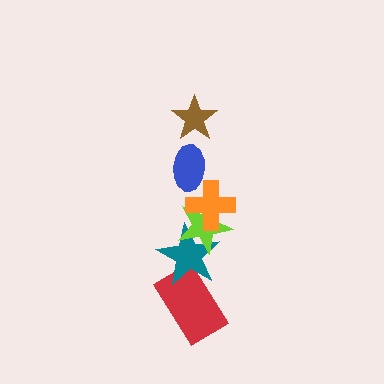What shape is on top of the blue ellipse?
The brown star is on top of the blue ellipse.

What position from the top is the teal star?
The teal star is 5th from the top.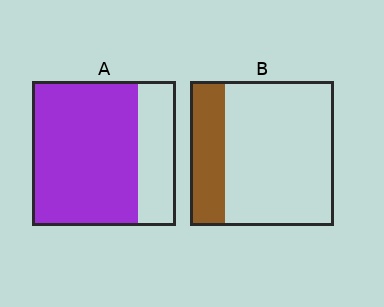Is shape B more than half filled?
No.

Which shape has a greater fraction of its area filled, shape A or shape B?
Shape A.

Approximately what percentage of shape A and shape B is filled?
A is approximately 75% and B is approximately 25%.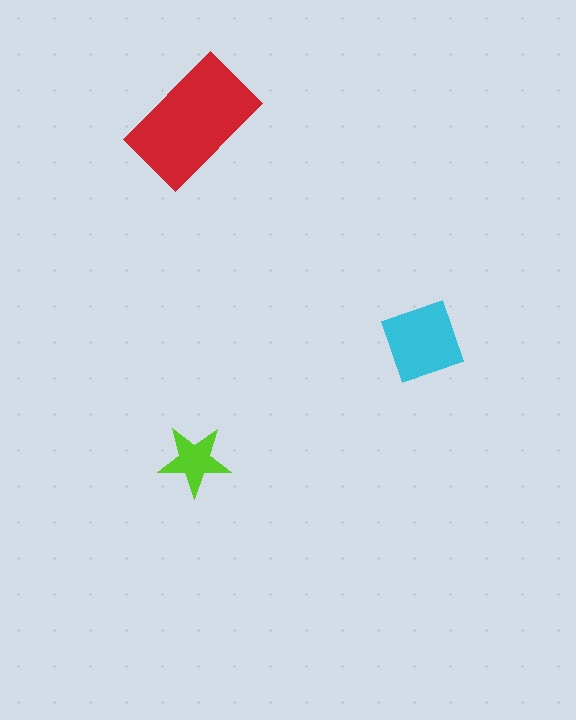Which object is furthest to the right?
The cyan square is rightmost.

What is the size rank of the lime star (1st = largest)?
3rd.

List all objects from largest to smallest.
The red rectangle, the cyan square, the lime star.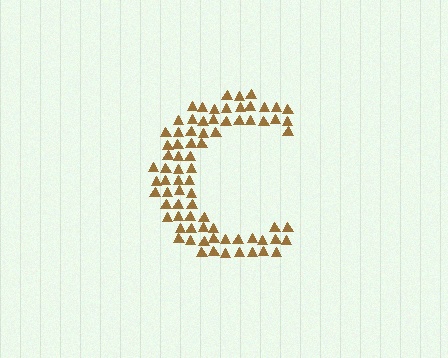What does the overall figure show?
The overall figure shows the letter C.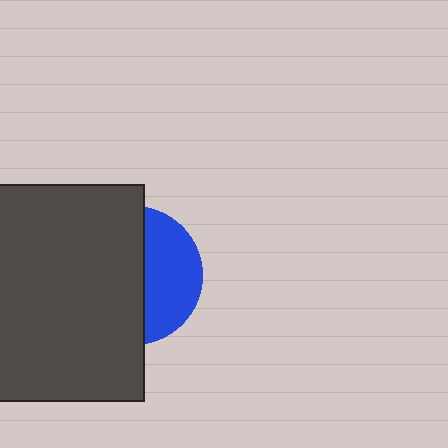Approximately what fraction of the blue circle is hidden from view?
Roughly 61% of the blue circle is hidden behind the dark gray rectangle.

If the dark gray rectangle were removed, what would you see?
You would see the complete blue circle.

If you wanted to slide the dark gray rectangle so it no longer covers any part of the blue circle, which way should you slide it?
Slide it left — that is the most direct way to separate the two shapes.